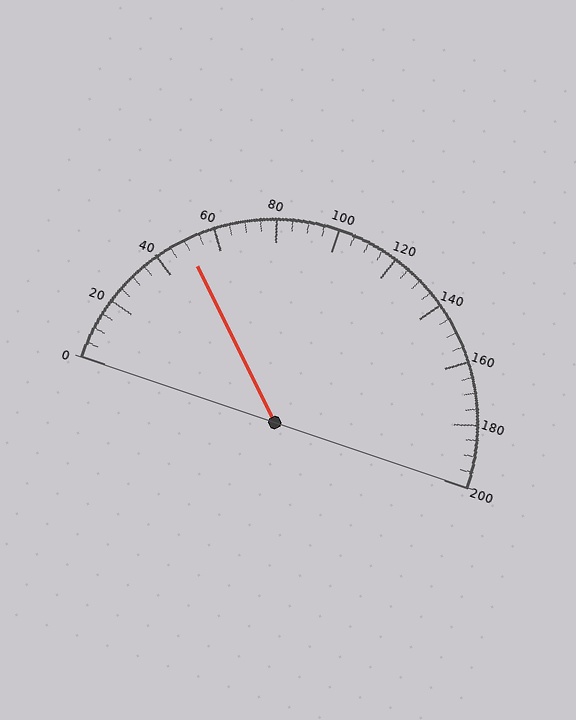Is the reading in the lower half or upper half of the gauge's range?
The reading is in the lower half of the range (0 to 200).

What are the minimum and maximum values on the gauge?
The gauge ranges from 0 to 200.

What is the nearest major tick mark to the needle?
The nearest major tick mark is 40.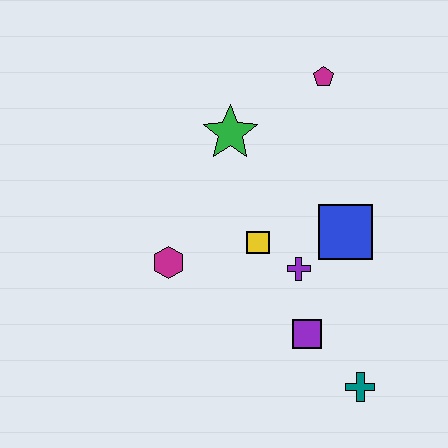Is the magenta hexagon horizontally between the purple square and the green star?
No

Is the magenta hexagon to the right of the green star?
No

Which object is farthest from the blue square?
The magenta hexagon is farthest from the blue square.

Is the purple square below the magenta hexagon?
Yes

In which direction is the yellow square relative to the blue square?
The yellow square is to the left of the blue square.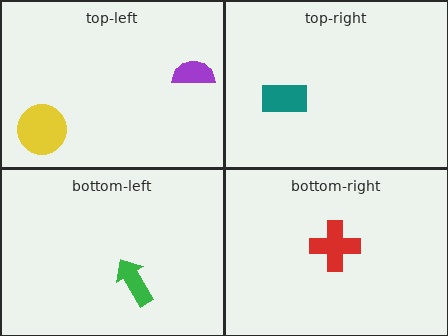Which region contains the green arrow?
The bottom-left region.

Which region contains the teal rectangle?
The top-right region.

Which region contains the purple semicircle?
The top-left region.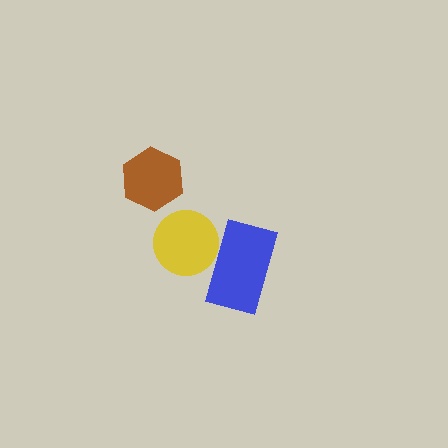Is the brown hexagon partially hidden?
No, no other shape covers it.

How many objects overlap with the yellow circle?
1 object overlaps with the yellow circle.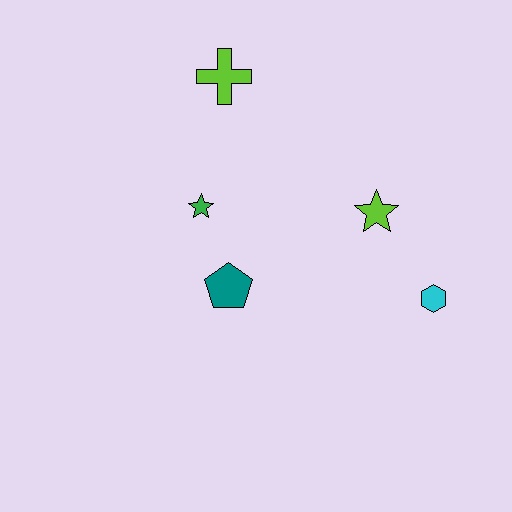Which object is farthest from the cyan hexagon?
The lime cross is farthest from the cyan hexagon.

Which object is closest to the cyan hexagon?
The lime star is closest to the cyan hexagon.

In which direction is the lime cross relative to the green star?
The lime cross is above the green star.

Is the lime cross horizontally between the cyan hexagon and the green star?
Yes